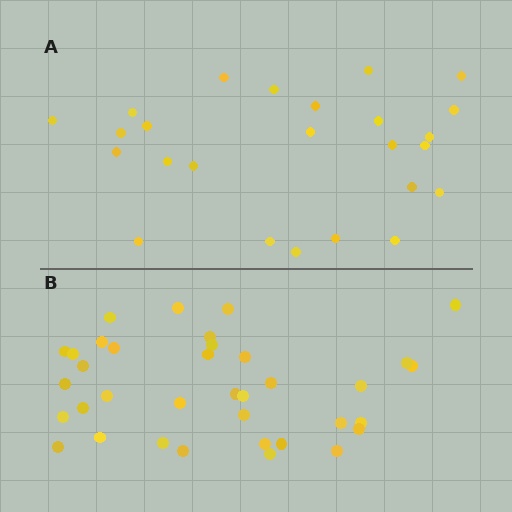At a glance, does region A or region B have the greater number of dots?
Region B (the bottom region) has more dots.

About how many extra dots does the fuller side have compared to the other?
Region B has roughly 12 or so more dots than region A.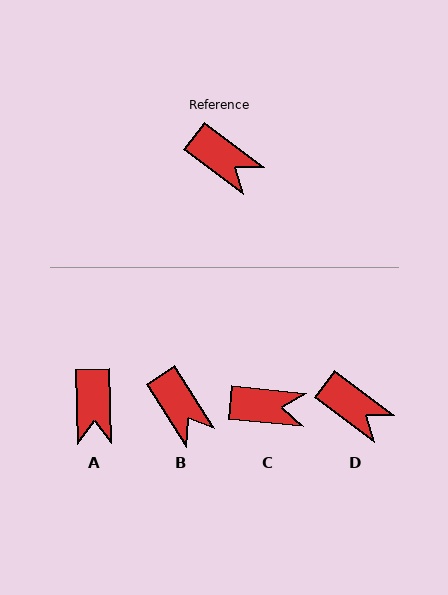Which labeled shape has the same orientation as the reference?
D.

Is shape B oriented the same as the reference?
No, it is off by about 20 degrees.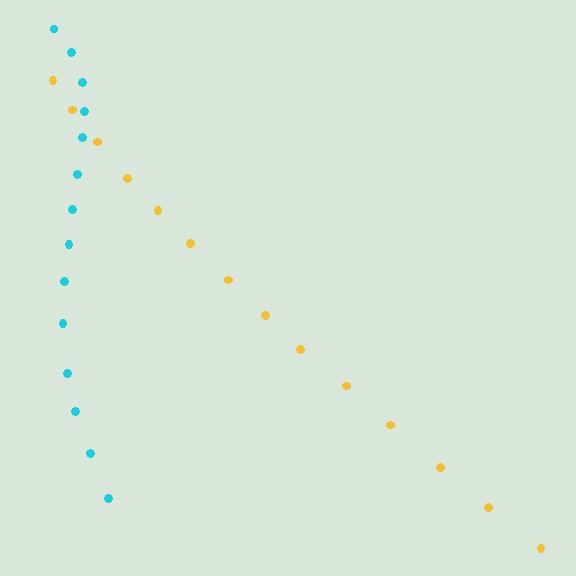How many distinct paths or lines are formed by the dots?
There are 2 distinct paths.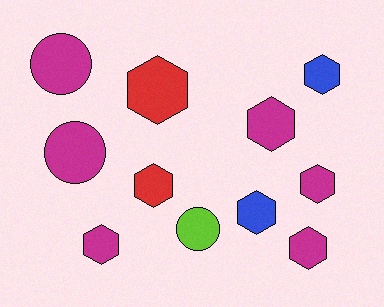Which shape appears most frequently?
Hexagon, with 8 objects.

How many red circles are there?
There are no red circles.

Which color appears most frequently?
Magenta, with 6 objects.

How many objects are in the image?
There are 11 objects.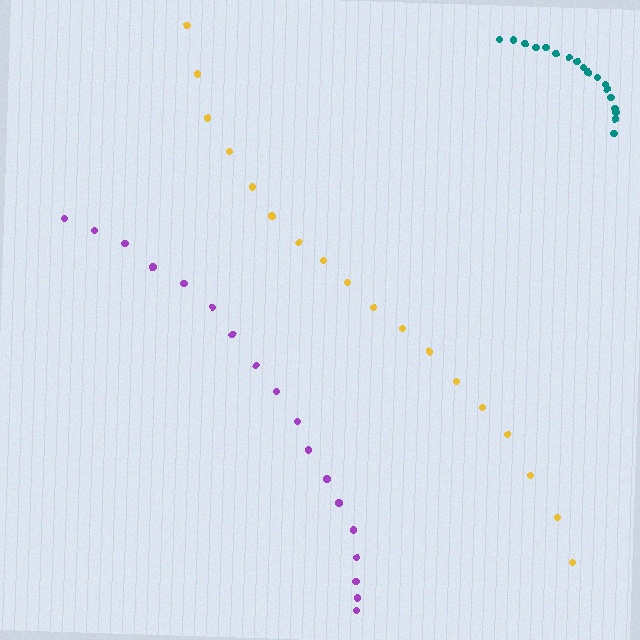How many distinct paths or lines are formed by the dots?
There are 3 distinct paths.